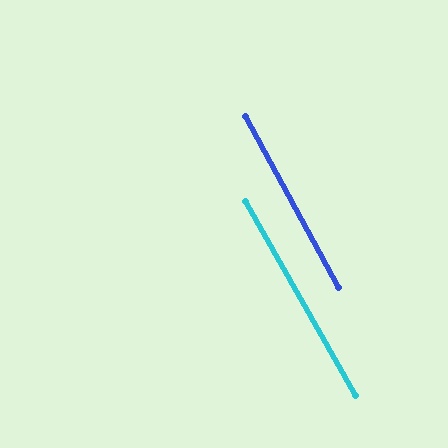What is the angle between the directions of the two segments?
Approximately 1 degree.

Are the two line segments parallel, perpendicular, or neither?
Parallel — their directions differ by only 1.1°.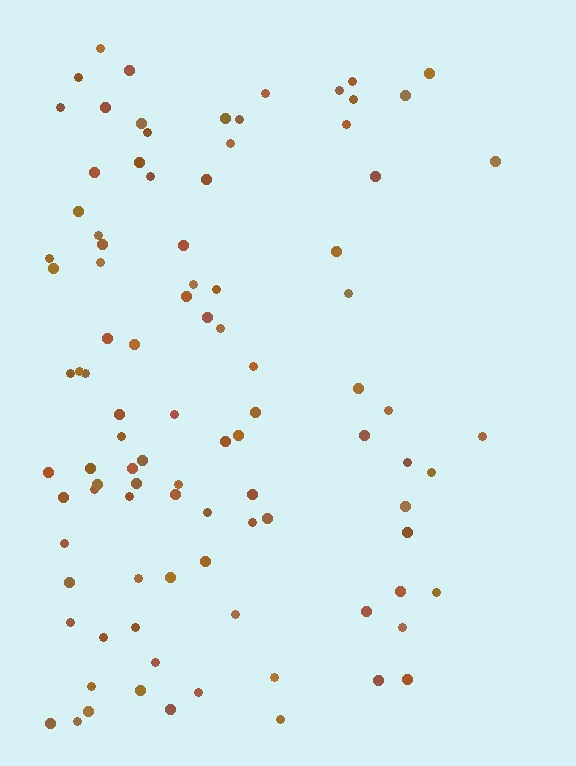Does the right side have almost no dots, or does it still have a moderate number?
Still a moderate number, just noticeably fewer than the left.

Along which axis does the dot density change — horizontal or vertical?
Horizontal.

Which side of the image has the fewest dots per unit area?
The right.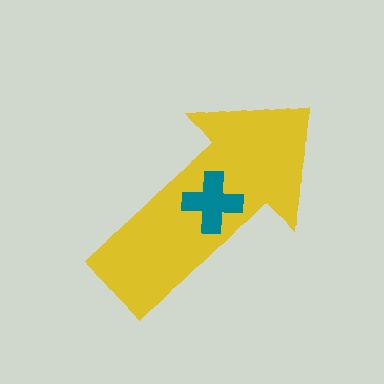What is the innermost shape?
The teal cross.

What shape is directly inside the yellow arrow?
The teal cross.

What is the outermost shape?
The yellow arrow.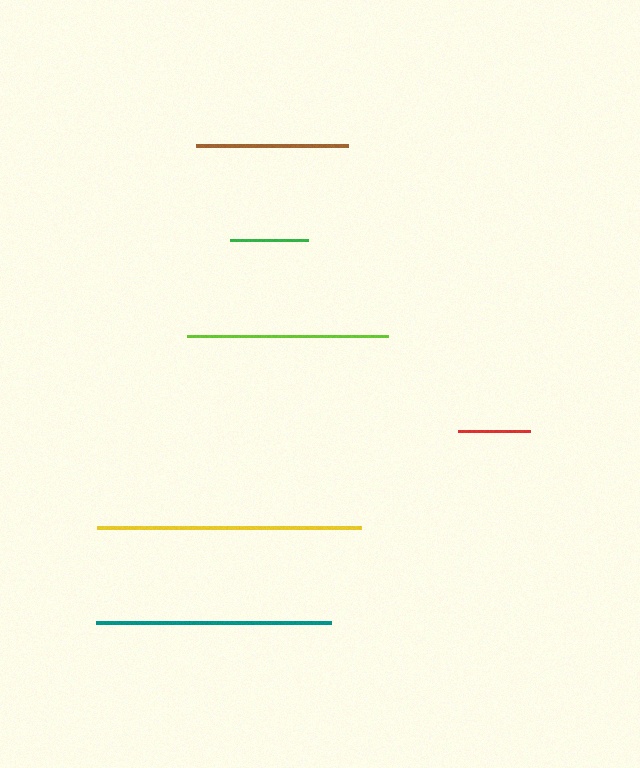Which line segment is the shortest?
The red line is the shortest at approximately 72 pixels.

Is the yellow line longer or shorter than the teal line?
The yellow line is longer than the teal line.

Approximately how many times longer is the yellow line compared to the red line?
The yellow line is approximately 3.7 times the length of the red line.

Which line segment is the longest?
The yellow line is the longest at approximately 264 pixels.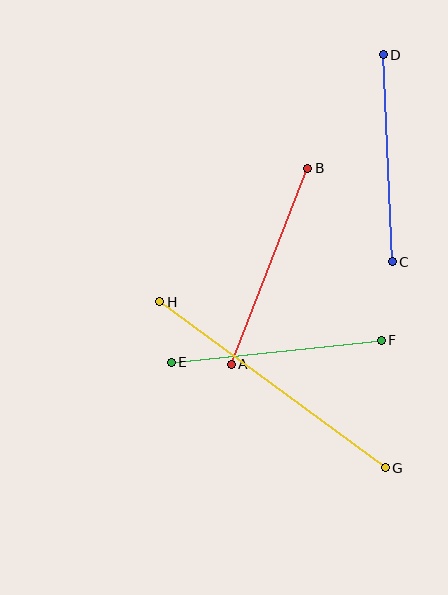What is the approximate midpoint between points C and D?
The midpoint is at approximately (388, 158) pixels.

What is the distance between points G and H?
The distance is approximately 280 pixels.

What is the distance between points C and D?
The distance is approximately 207 pixels.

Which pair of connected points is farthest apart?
Points G and H are farthest apart.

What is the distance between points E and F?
The distance is approximately 211 pixels.